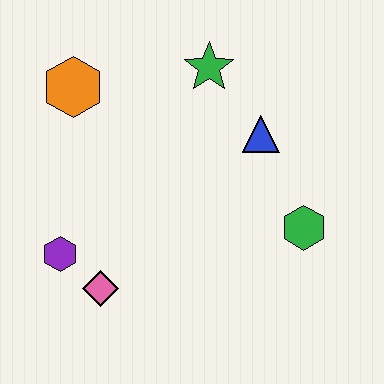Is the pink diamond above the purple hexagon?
No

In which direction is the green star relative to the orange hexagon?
The green star is to the right of the orange hexagon.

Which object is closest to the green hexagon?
The blue triangle is closest to the green hexagon.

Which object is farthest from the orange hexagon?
The green hexagon is farthest from the orange hexagon.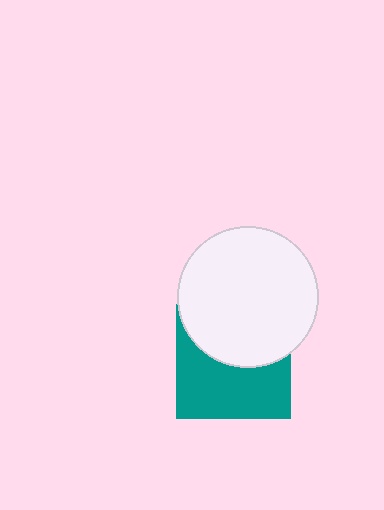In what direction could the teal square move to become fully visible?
The teal square could move down. That would shift it out from behind the white circle entirely.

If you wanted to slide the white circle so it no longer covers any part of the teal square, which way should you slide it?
Slide it up — that is the most direct way to separate the two shapes.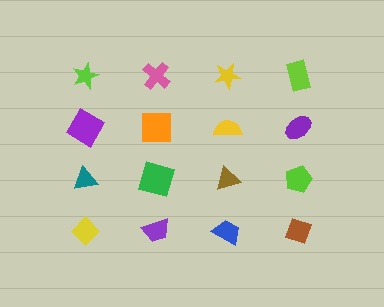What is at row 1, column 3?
A yellow star.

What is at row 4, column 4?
A brown diamond.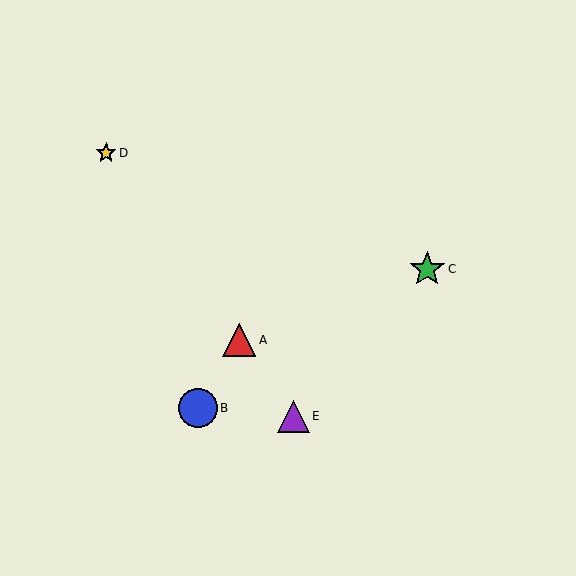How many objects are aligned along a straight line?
3 objects (A, D, E) are aligned along a straight line.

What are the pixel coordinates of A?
Object A is at (239, 340).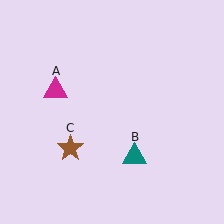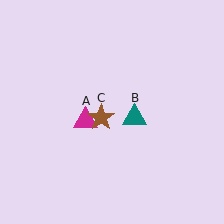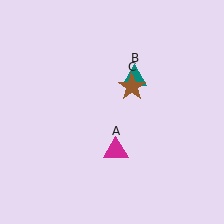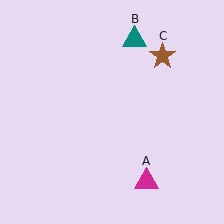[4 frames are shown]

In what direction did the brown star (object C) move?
The brown star (object C) moved up and to the right.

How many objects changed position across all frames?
3 objects changed position: magenta triangle (object A), teal triangle (object B), brown star (object C).